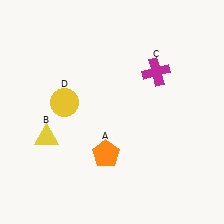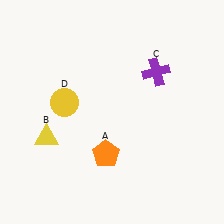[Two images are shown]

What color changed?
The cross (C) changed from magenta in Image 1 to purple in Image 2.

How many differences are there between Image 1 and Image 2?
There is 1 difference between the two images.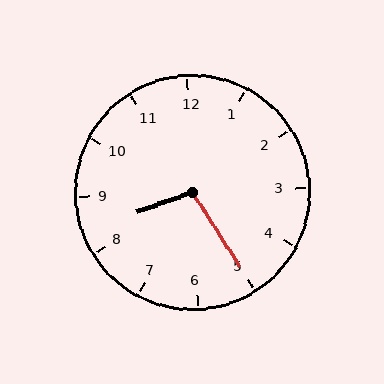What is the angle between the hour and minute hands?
Approximately 102 degrees.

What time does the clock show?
8:25.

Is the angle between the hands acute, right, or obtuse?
It is obtuse.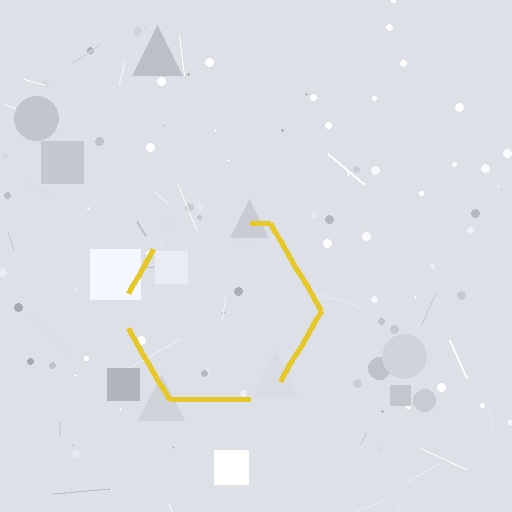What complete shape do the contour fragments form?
The contour fragments form a hexagon.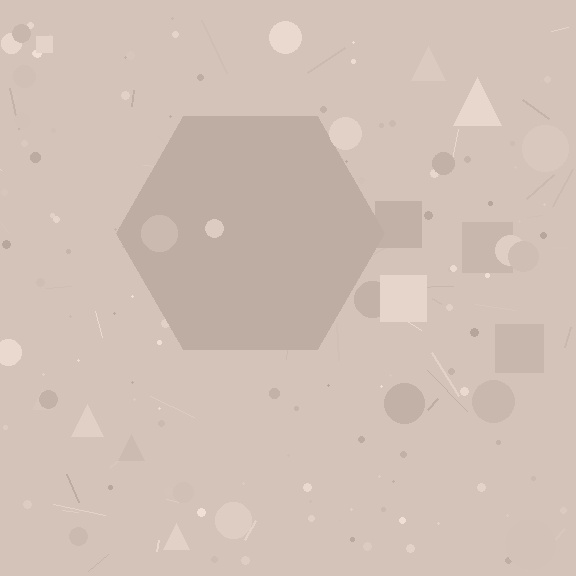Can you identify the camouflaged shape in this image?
The camouflaged shape is a hexagon.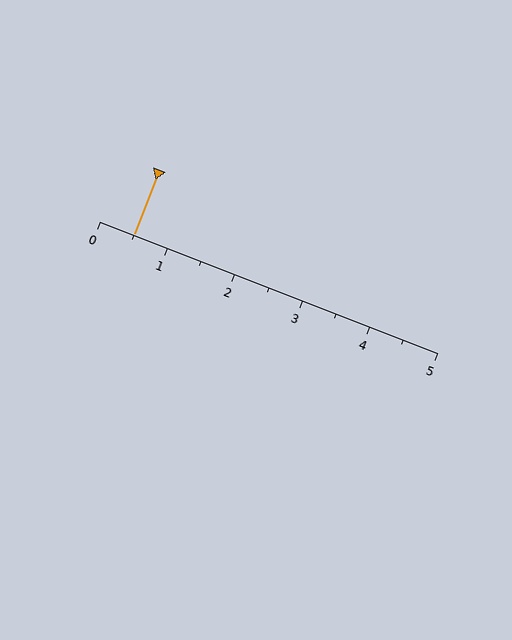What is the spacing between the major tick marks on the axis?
The major ticks are spaced 1 apart.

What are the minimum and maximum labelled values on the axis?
The axis runs from 0 to 5.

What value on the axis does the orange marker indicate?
The marker indicates approximately 0.5.